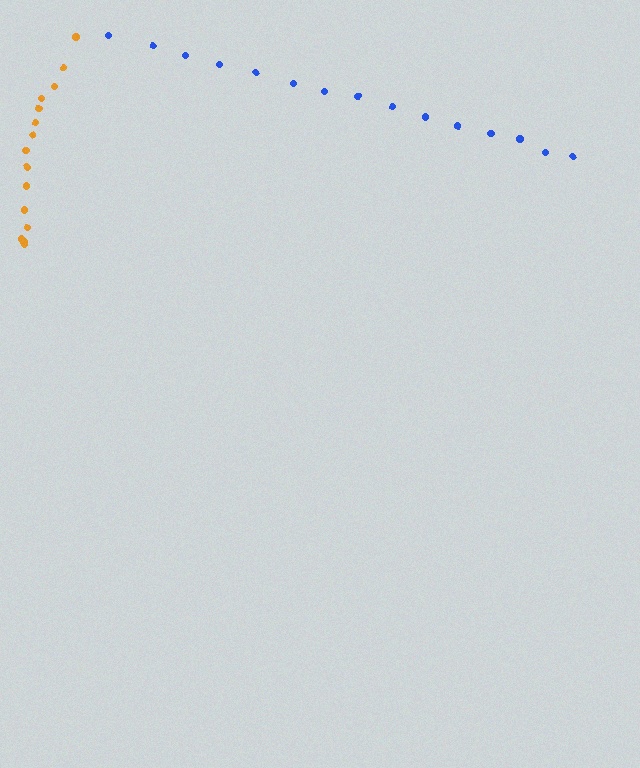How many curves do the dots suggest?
There are 2 distinct paths.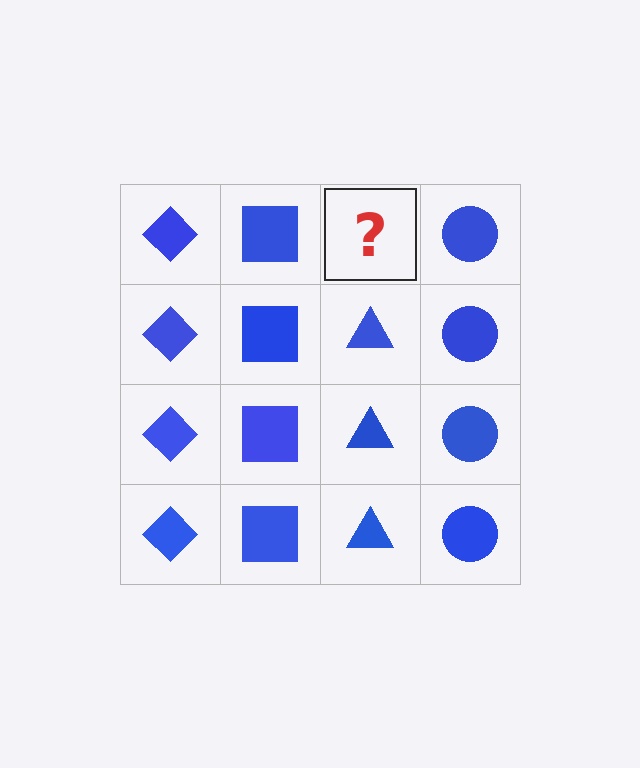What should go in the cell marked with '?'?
The missing cell should contain a blue triangle.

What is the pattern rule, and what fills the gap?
The rule is that each column has a consistent shape. The gap should be filled with a blue triangle.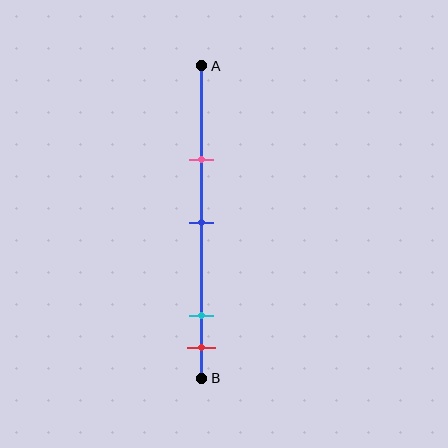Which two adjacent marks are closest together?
The cyan and red marks are the closest adjacent pair.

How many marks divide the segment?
There are 4 marks dividing the segment.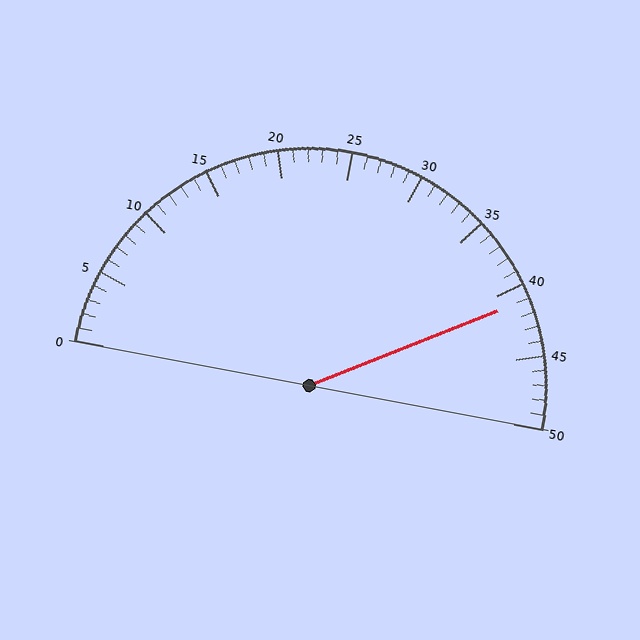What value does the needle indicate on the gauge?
The needle indicates approximately 41.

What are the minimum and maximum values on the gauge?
The gauge ranges from 0 to 50.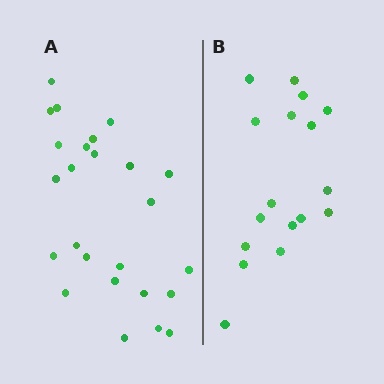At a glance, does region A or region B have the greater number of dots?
Region A (the left region) has more dots.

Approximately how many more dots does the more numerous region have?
Region A has roughly 8 or so more dots than region B.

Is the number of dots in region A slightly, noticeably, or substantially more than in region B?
Region A has substantially more. The ratio is roughly 1.5 to 1.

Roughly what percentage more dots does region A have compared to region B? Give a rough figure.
About 45% more.